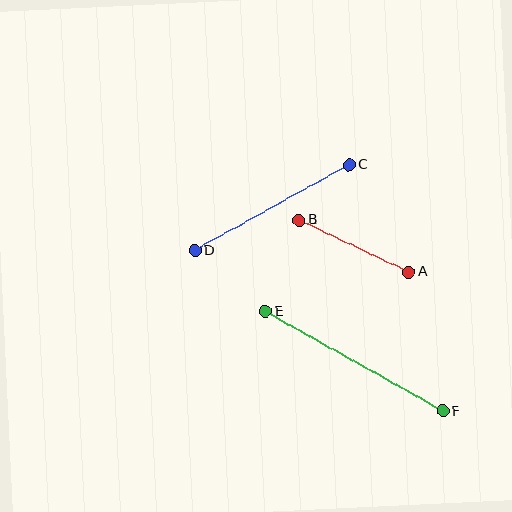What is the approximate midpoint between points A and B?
The midpoint is at approximately (354, 246) pixels.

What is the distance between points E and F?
The distance is approximately 204 pixels.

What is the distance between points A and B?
The distance is approximately 121 pixels.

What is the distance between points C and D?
The distance is approximately 176 pixels.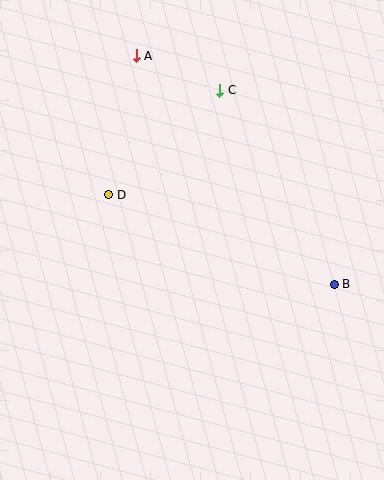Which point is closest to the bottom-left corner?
Point D is closest to the bottom-left corner.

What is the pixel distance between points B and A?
The distance between B and A is 302 pixels.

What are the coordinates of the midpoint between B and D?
The midpoint between B and D is at (222, 239).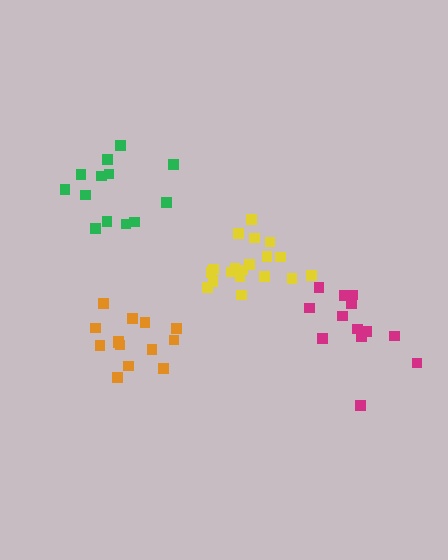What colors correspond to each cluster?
The clusters are colored: green, yellow, orange, magenta.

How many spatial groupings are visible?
There are 4 spatial groupings.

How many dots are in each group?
Group 1: 13 dots, Group 2: 19 dots, Group 3: 14 dots, Group 4: 13 dots (59 total).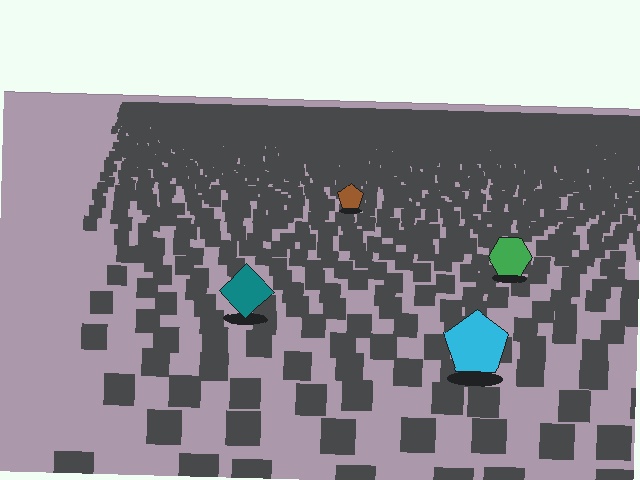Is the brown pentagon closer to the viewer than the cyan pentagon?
No. The cyan pentagon is closer — you can tell from the texture gradient: the ground texture is coarser near it.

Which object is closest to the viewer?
The cyan pentagon is closest. The texture marks near it are larger and more spread out.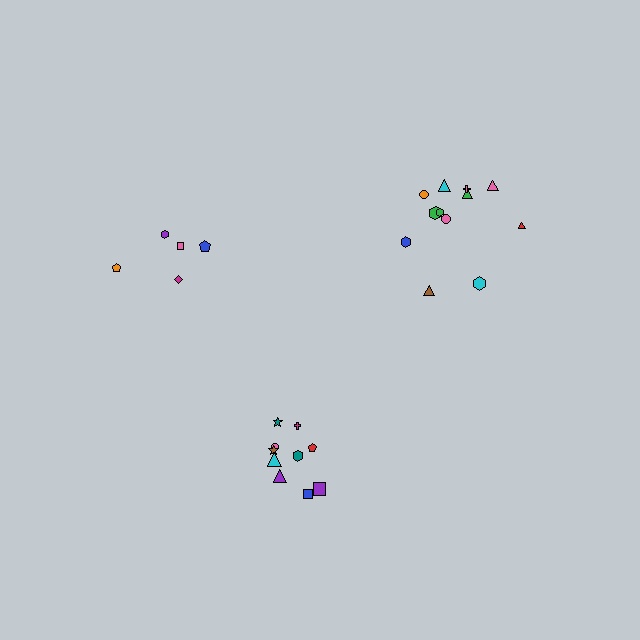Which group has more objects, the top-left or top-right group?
The top-right group.